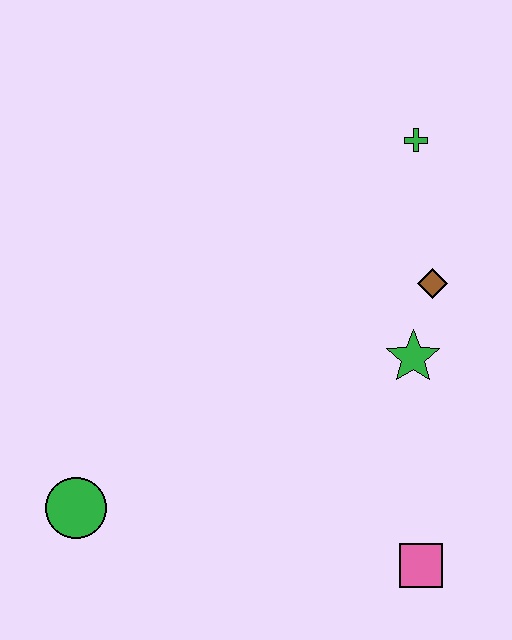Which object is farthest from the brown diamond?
The green circle is farthest from the brown diamond.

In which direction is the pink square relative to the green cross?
The pink square is below the green cross.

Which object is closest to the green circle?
The pink square is closest to the green circle.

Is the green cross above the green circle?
Yes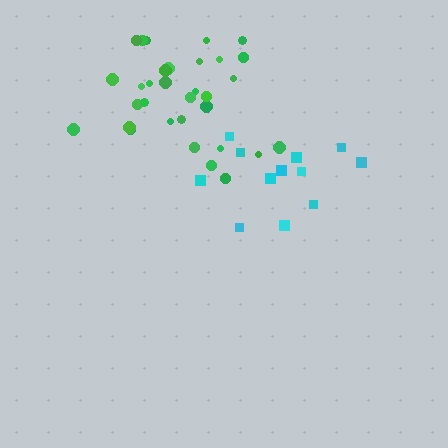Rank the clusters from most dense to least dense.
cyan, green.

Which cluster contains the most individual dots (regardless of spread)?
Green (33).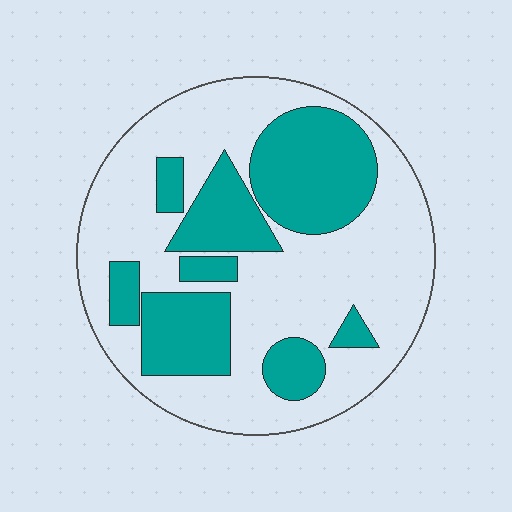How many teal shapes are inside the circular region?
8.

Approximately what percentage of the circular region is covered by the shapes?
Approximately 35%.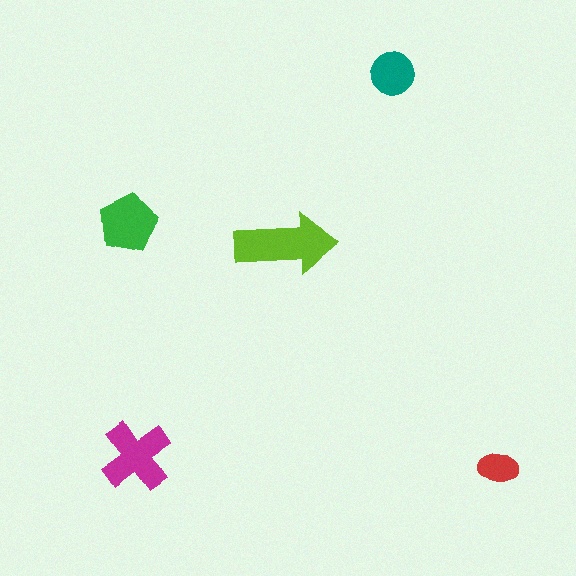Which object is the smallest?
The red ellipse.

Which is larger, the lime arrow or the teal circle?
The lime arrow.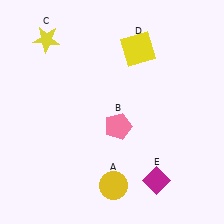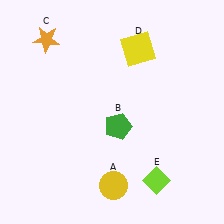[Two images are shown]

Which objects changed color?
B changed from pink to green. C changed from yellow to orange. E changed from magenta to lime.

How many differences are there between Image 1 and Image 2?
There are 3 differences between the two images.